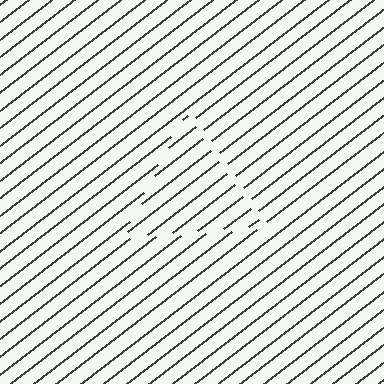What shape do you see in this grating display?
An illusory triangle. The interior of the shape contains the same grating, shifted by half a period — the contour is defined by the phase discontinuity where line-ends from the inner and outer gratings abut.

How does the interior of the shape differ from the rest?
The interior of the shape contains the same grating, shifted by half a period — the contour is defined by the phase discontinuity where line-ends from the inner and outer gratings abut.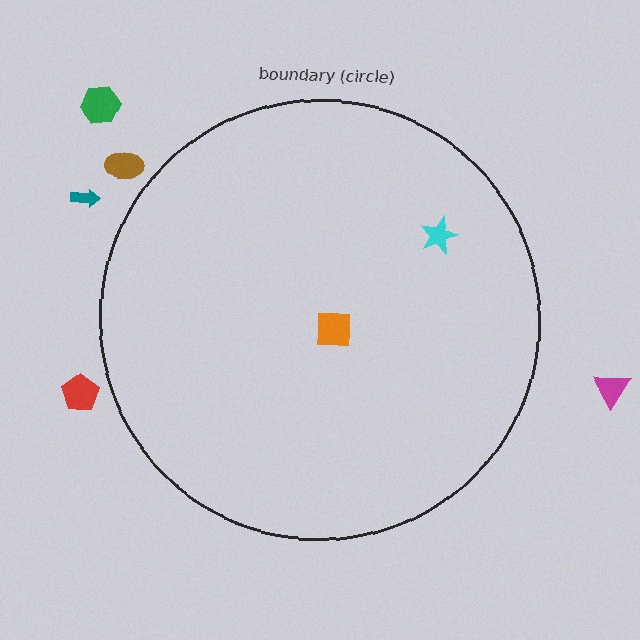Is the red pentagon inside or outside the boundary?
Outside.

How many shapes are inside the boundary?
2 inside, 5 outside.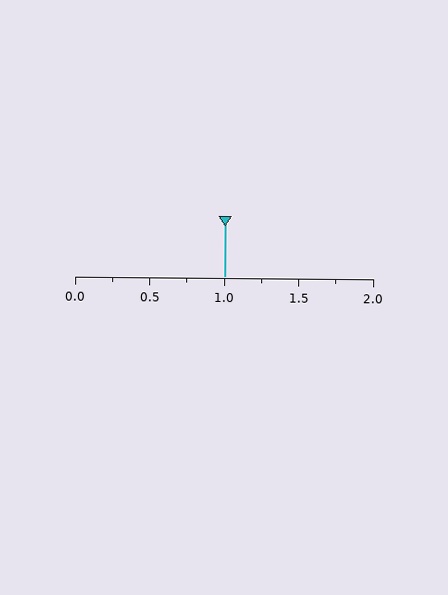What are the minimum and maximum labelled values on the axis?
The axis runs from 0.0 to 2.0.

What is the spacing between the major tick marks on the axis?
The major ticks are spaced 0.5 apart.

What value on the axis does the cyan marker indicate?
The marker indicates approximately 1.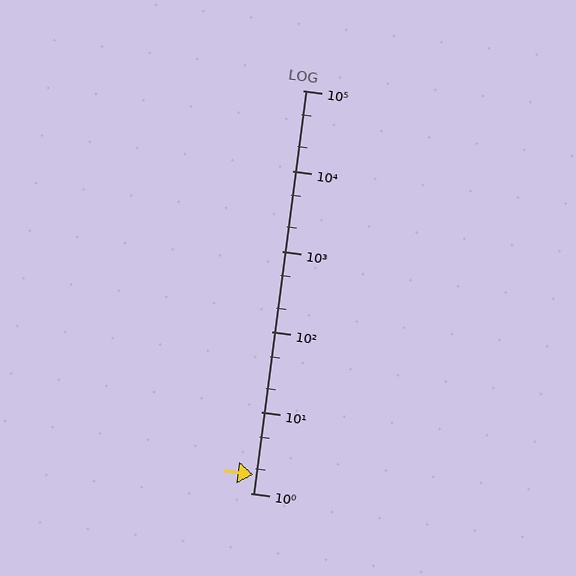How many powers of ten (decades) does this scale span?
The scale spans 5 decades, from 1 to 100000.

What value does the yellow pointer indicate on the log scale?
The pointer indicates approximately 1.7.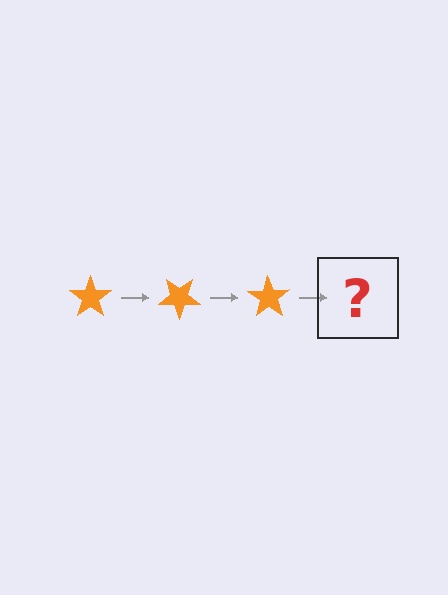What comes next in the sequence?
The next element should be an orange star rotated 105 degrees.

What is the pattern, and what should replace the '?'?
The pattern is that the star rotates 35 degrees each step. The '?' should be an orange star rotated 105 degrees.